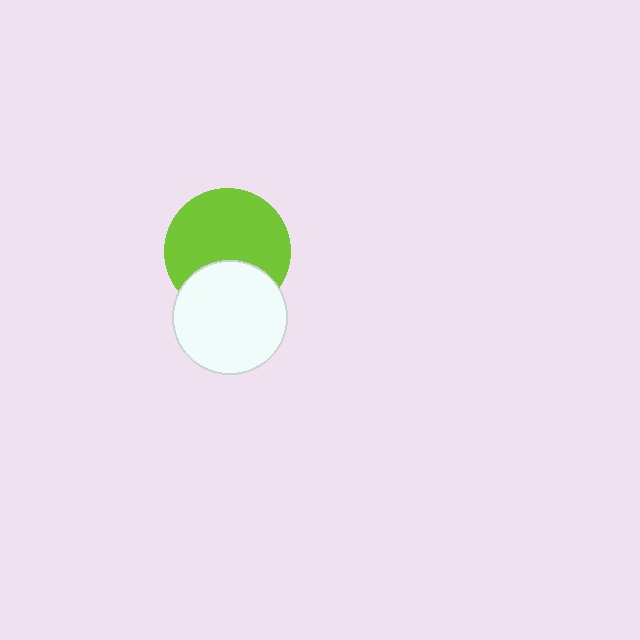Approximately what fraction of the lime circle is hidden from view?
Roughly 31% of the lime circle is hidden behind the white circle.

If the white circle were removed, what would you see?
You would see the complete lime circle.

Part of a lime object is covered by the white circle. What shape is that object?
It is a circle.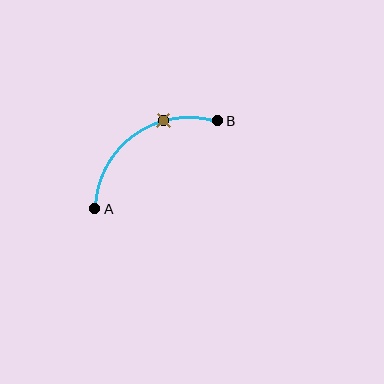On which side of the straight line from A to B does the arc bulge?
The arc bulges above and to the left of the straight line connecting A and B.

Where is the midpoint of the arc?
The arc midpoint is the point on the curve farthest from the straight line joining A and B. It sits above and to the left of that line.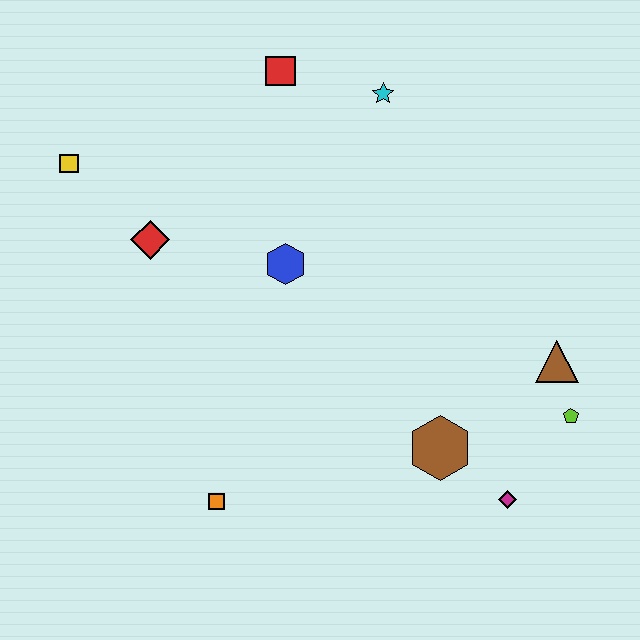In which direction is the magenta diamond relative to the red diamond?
The magenta diamond is to the right of the red diamond.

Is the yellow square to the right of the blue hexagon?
No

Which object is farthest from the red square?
The magenta diamond is farthest from the red square.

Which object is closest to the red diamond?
The yellow square is closest to the red diamond.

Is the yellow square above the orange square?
Yes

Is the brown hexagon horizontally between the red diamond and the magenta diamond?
Yes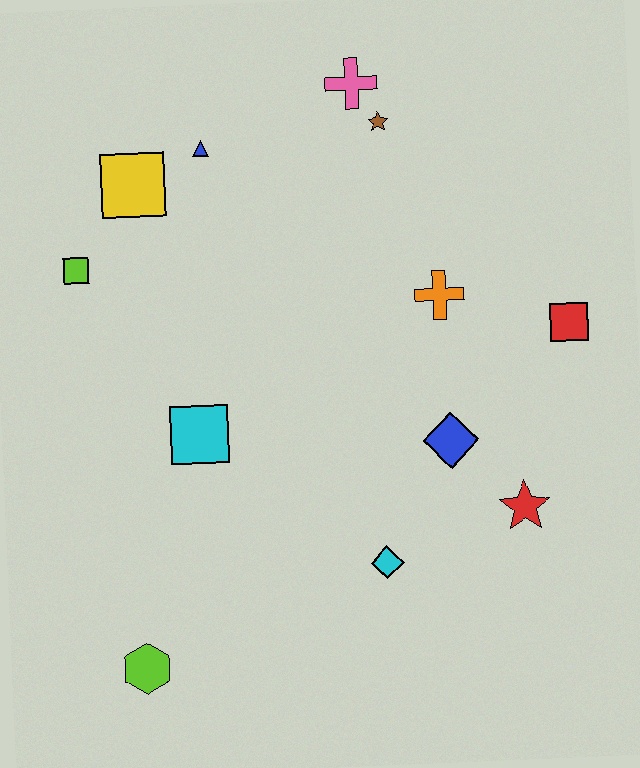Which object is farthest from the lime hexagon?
The pink cross is farthest from the lime hexagon.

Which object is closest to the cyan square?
The lime square is closest to the cyan square.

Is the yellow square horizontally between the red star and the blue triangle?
No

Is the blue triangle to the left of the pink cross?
Yes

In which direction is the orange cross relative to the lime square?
The orange cross is to the right of the lime square.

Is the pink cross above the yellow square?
Yes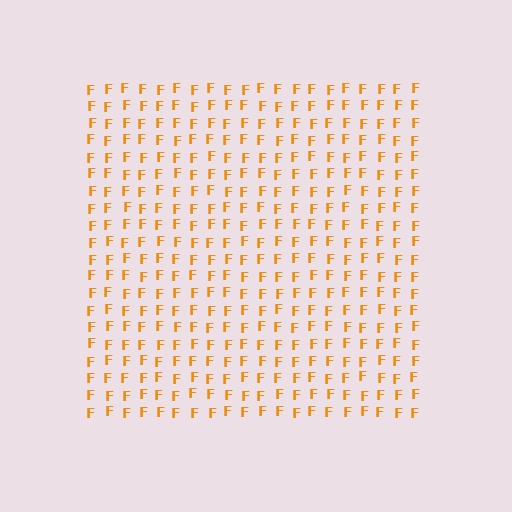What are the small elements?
The small elements are letter F's.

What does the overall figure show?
The overall figure shows a square.